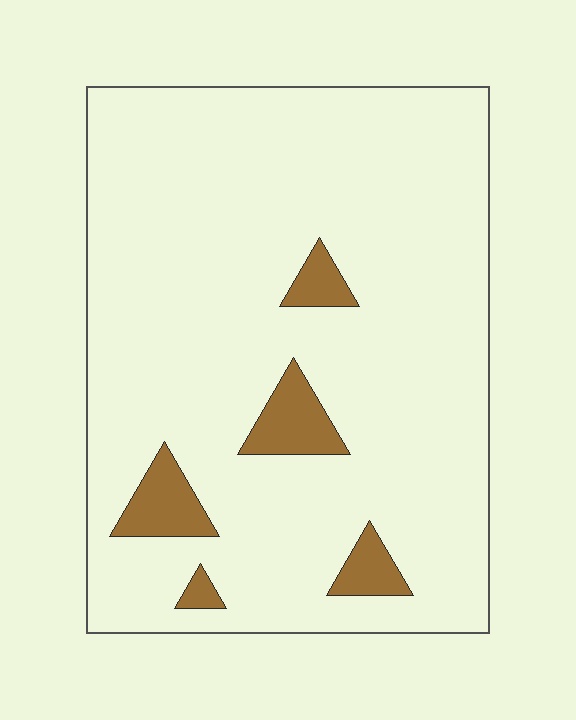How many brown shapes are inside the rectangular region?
5.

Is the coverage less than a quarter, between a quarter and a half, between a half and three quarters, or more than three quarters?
Less than a quarter.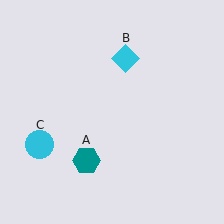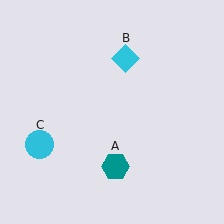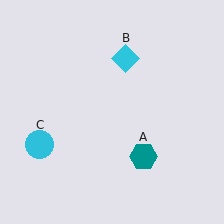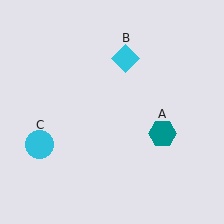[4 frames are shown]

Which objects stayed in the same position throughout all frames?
Cyan diamond (object B) and cyan circle (object C) remained stationary.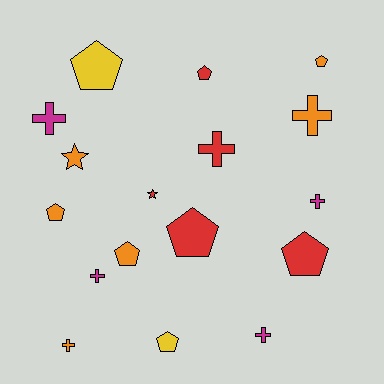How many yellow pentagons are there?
There are 2 yellow pentagons.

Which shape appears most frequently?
Pentagon, with 8 objects.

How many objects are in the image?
There are 17 objects.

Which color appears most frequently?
Orange, with 6 objects.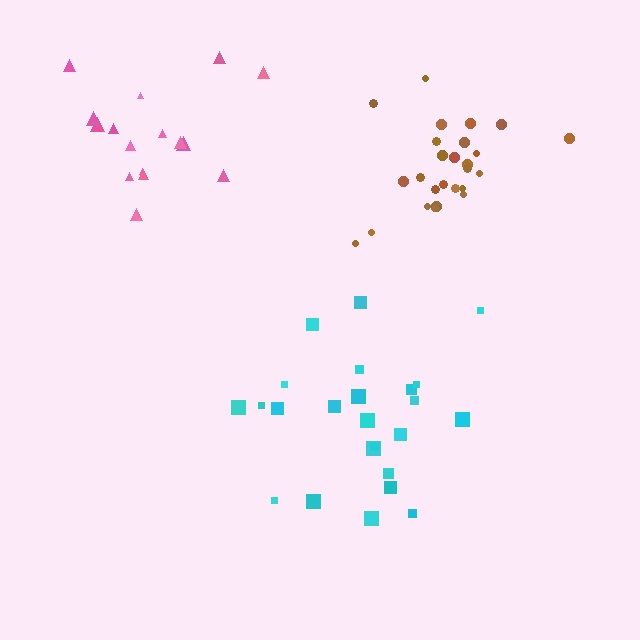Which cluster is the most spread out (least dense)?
Pink.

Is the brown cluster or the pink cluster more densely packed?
Brown.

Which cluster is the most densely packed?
Brown.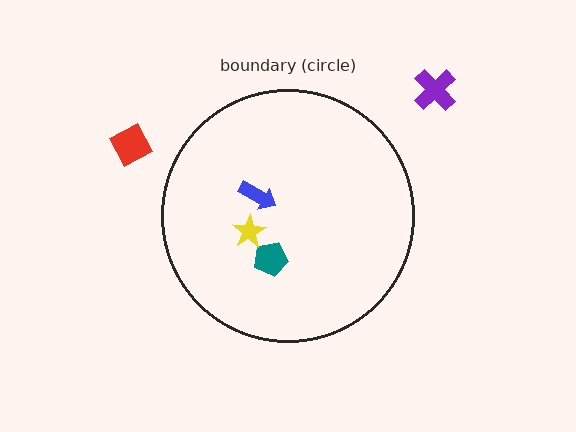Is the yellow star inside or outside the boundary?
Inside.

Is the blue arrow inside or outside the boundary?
Inside.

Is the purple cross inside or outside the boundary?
Outside.